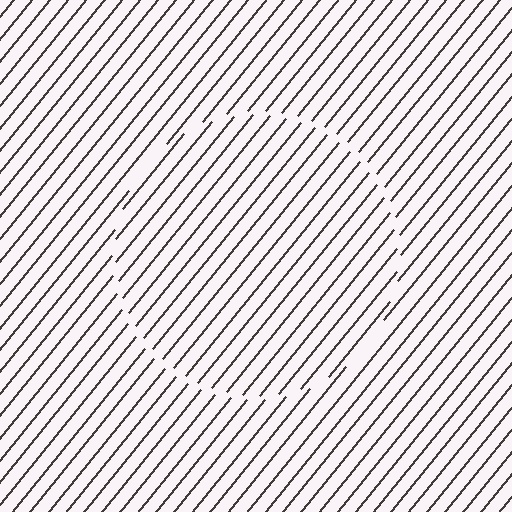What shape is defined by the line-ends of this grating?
An illusory circle. The interior of the shape contains the same grating, shifted by half a period — the contour is defined by the phase discontinuity where line-ends from the inner and outer gratings abut.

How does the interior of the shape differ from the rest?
The interior of the shape contains the same grating, shifted by half a period — the contour is defined by the phase discontinuity where line-ends from the inner and outer gratings abut.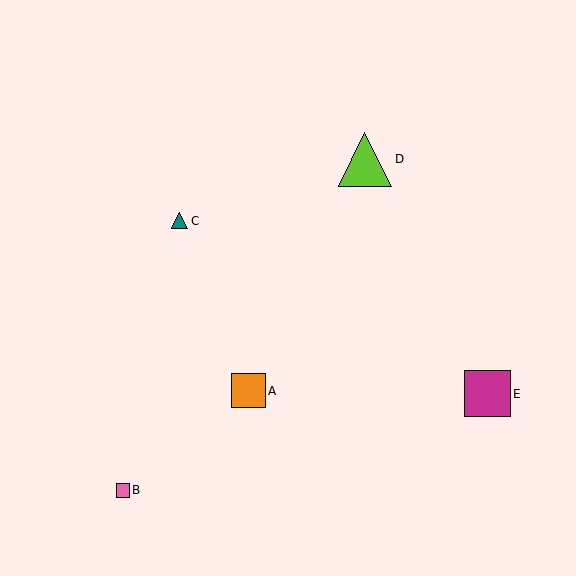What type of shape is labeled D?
Shape D is a lime triangle.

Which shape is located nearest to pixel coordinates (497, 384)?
The magenta square (labeled E) at (488, 394) is nearest to that location.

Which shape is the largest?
The lime triangle (labeled D) is the largest.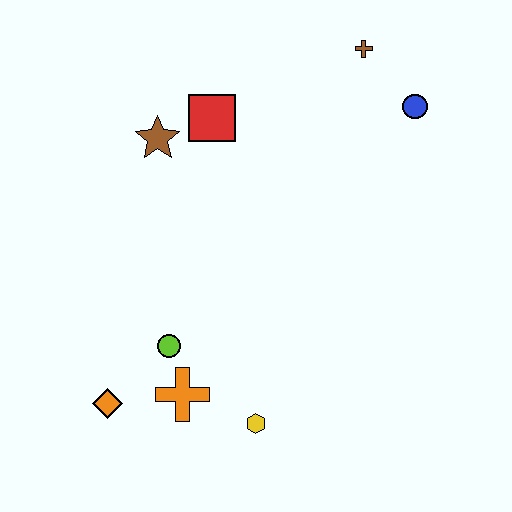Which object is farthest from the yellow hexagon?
The brown cross is farthest from the yellow hexagon.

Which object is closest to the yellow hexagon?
The orange cross is closest to the yellow hexagon.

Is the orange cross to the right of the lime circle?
Yes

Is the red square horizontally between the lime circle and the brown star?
No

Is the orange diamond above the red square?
No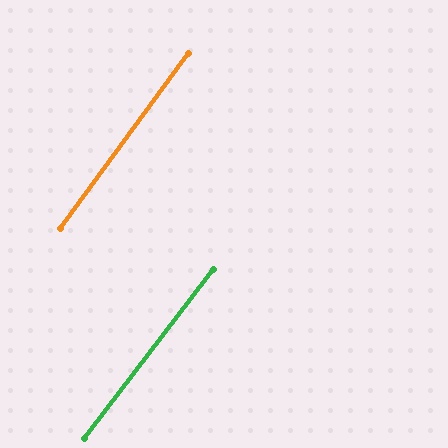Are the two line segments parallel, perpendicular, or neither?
Parallel — their directions differ by only 1.1°.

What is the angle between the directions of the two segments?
Approximately 1 degree.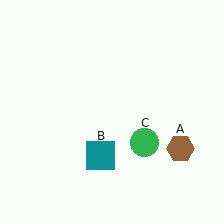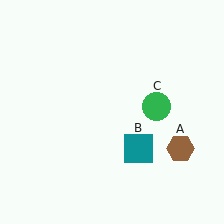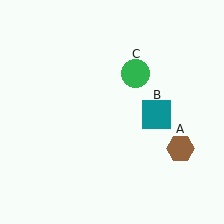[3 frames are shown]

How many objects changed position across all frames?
2 objects changed position: teal square (object B), green circle (object C).